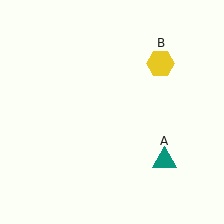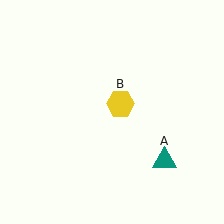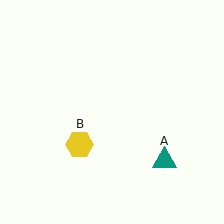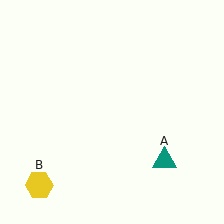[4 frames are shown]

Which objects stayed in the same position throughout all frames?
Teal triangle (object A) remained stationary.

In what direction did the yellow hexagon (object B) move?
The yellow hexagon (object B) moved down and to the left.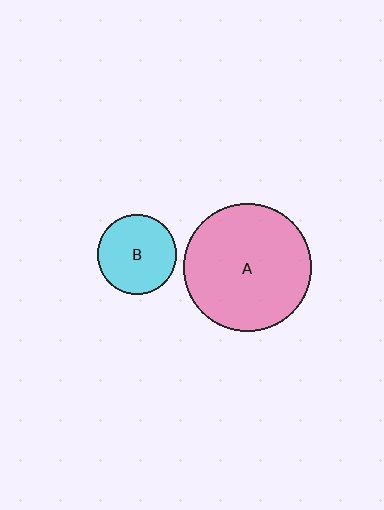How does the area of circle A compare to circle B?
Approximately 2.6 times.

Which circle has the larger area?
Circle A (pink).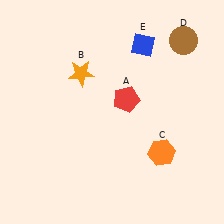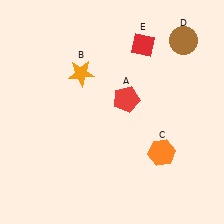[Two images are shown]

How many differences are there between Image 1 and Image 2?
There is 1 difference between the two images.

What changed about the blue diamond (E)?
In Image 1, E is blue. In Image 2, it changed to red.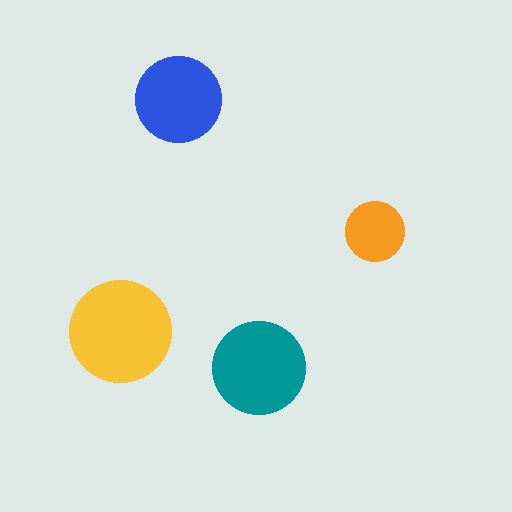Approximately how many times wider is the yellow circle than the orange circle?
About 1.5 times wider.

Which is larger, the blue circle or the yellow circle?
The yellow one.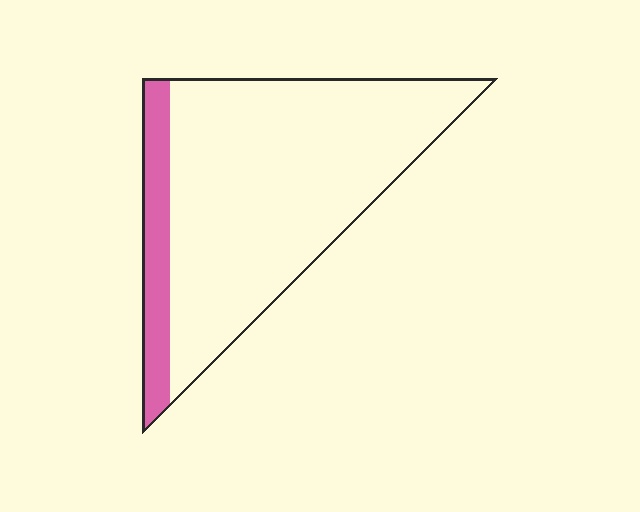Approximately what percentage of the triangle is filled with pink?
Approximately 15%.